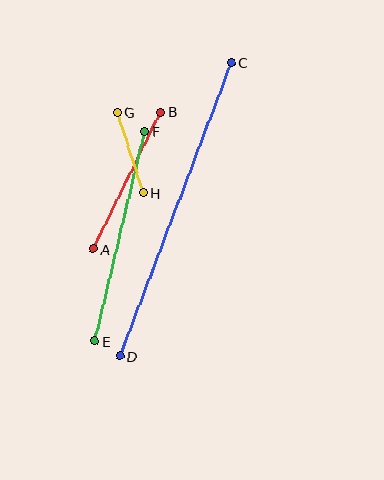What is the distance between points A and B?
The distance is approximately 153 pixels.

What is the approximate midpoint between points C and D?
The midpoint is at approximately (176, 209) pixels.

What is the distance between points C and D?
The distance is approximately 314 pixels.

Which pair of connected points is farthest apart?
Points C and D are farthest apart.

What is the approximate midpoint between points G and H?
The midpoint is at approximately (130, 153) pixels.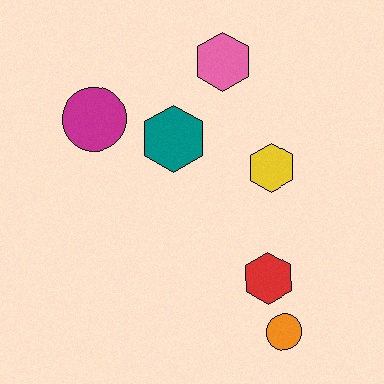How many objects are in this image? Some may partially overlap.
There are 6 objects.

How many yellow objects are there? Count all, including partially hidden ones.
There is 1 yellow object.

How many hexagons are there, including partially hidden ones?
There are 4 hexagons.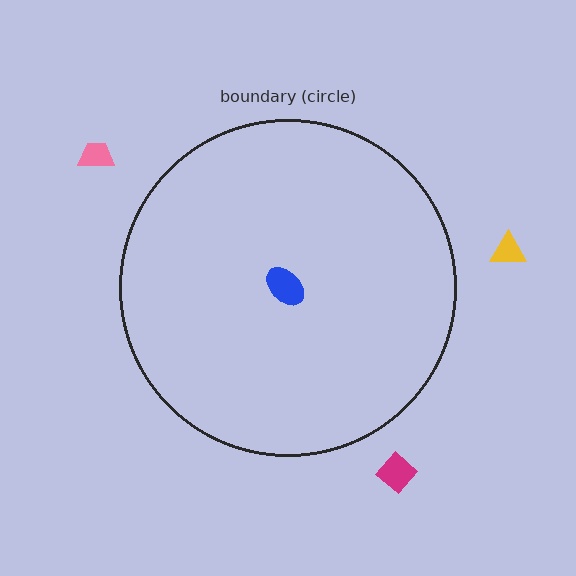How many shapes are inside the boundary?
1 inside, 3 outside.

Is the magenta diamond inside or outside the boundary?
Outside.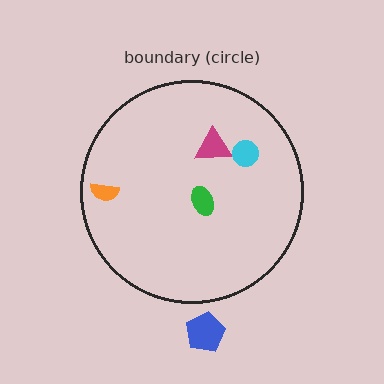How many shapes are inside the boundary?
4 inside, 1 outside.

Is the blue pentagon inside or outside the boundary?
Outside.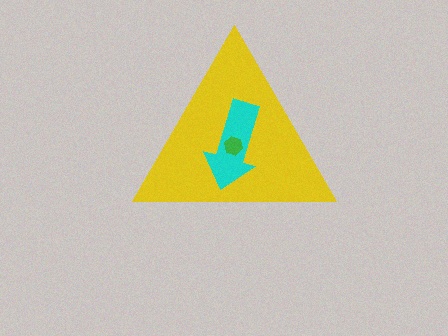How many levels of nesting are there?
3.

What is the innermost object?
The green hexagon.